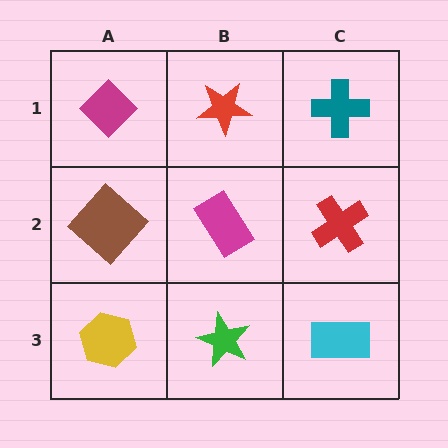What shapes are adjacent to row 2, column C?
A teal cross (row 1, column C), a cyan rectangle (row 3, column C), a magenta rectangle (row 2, column B).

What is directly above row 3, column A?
A brown diamond.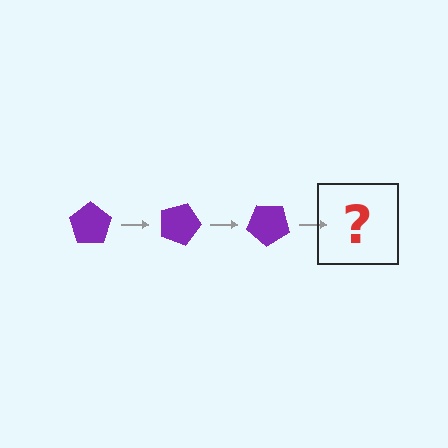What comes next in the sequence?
The next element should be a purple pentagon rotated 60 degrees.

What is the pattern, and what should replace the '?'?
The pattern is that the pentagon rotates 20 degrees each step. The '?' should be a purple pentagon rotated 60 degrees.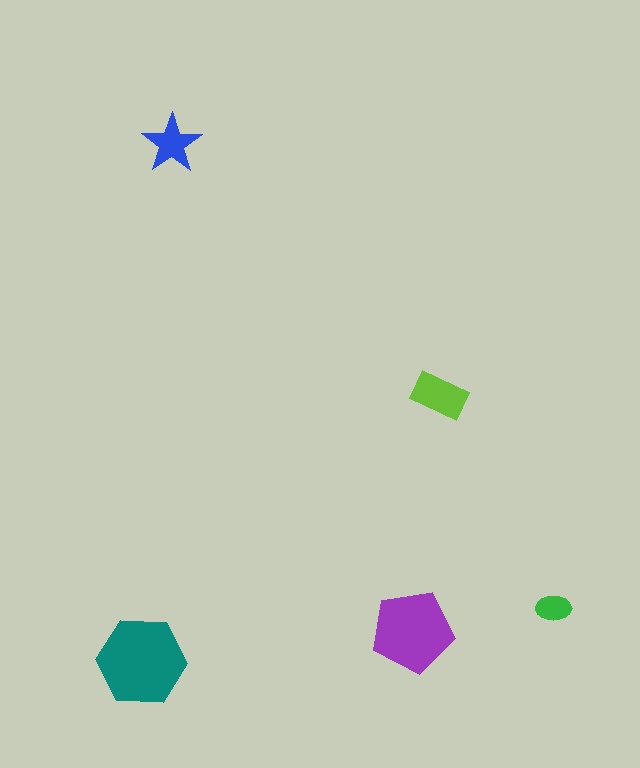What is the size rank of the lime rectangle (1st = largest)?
3rd.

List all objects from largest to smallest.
The teal hexagon, the purple pentagon, the lime rectangle, the blue star, the green ellipse.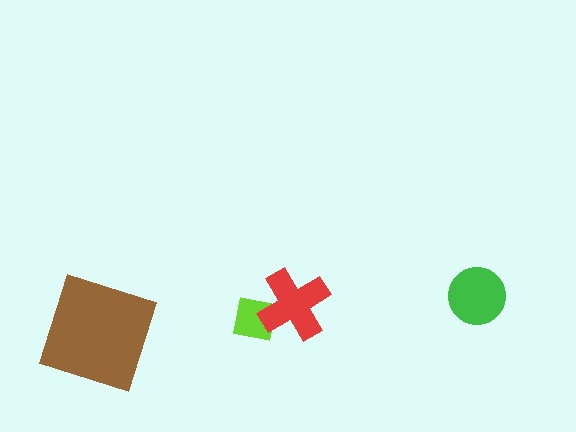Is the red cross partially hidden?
No, no other shape covers it.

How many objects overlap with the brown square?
0 objects overlap with the brown square.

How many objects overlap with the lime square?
1 object overlaps with the lime square.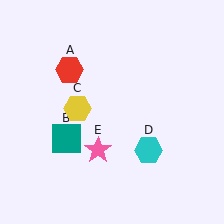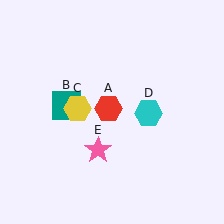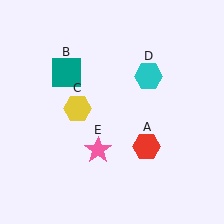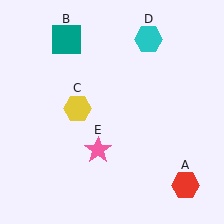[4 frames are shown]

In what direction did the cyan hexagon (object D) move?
The cyan hexagon (object D) moved up.